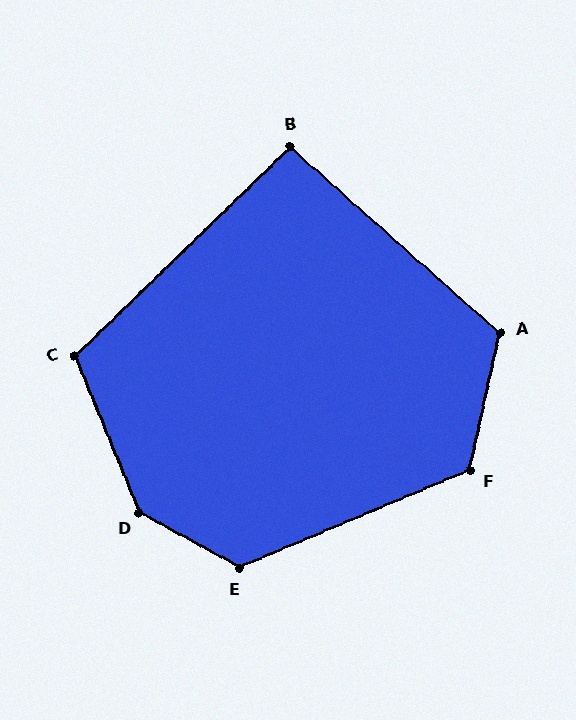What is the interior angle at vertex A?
Approximately 120 degrees (obtuse).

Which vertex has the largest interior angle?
D, at approximately 141 degrees.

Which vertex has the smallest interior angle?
B, at approximately 94 degrees.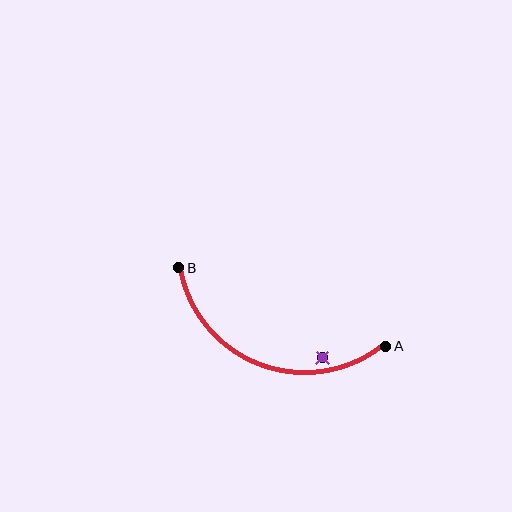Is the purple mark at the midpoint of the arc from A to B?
No — the purple mark does not lie on the arc at all. It sits slightly inside the curve.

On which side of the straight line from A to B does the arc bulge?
The arc bulges below the straight line connecting A and B.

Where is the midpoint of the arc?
The arc midpoint is the point on the curve farthest from the straight line joining A and B. It sits below that line.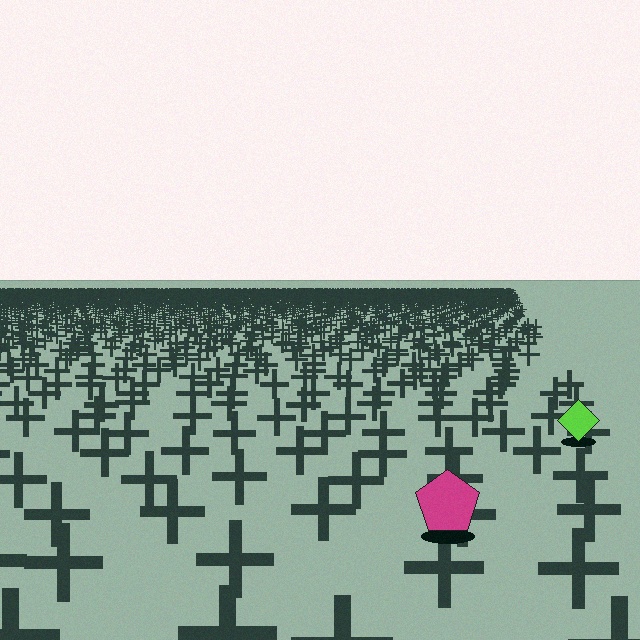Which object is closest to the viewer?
The magenta pentagon is closest. The texture marks near it are larger and more spread out.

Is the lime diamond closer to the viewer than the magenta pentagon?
No. The magenta pentagon is closer — you can tell from the texture gradient: the ground texture is coarser near it.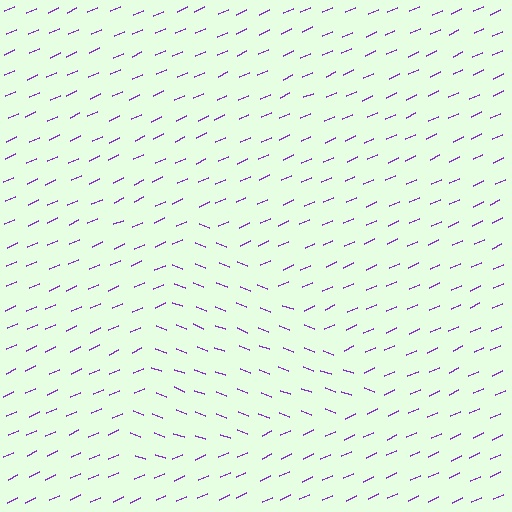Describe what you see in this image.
The image is filled with small purple line segments. A triangle region in the image has lines oriented differently from the surrounding lines, creating a visible texture boundary.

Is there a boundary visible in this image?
Yes, there is a texture boundary formed by a change in line orientation.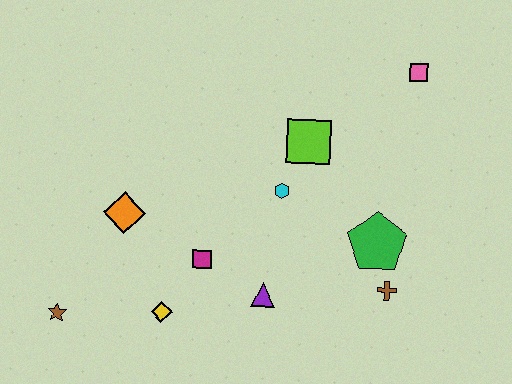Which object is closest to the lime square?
The cyan hexagon is closest to the lime square.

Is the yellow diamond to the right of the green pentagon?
No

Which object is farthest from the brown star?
The pink square is farthest from the brown star.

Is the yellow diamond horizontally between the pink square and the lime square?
No